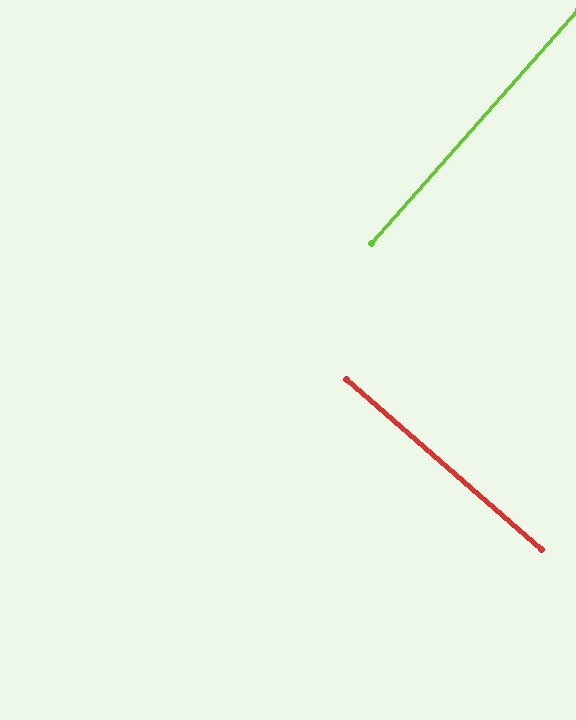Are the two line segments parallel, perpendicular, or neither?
Perpendicular — they meet at approximately 90°.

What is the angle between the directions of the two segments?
Approximately 90 degrees.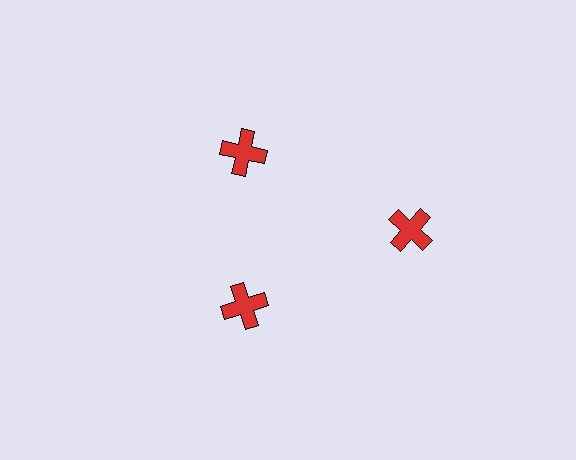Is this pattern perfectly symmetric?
No. The 3 red crosses are arranged in a ring, but one element near the 3 o'clock position is pushed outward from the center, breaking the 3-fold rotational symmetry.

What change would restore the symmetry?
The symmetry would be restored by moving it inward, back onto the ring so that all 3 crosses sit at equal angles and equal distance from the center.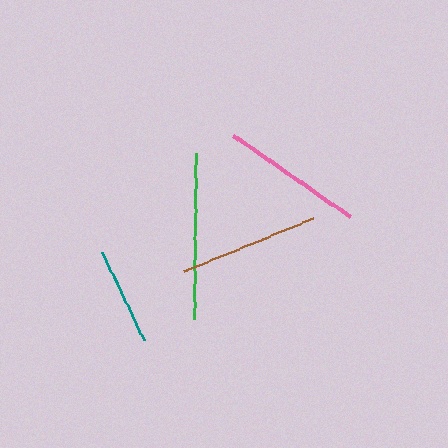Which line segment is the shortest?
The teal line is the shortest at approximately 97 pixels.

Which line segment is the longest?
The green line is the longest at approximately 166 pixels.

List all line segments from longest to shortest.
From longest to shortest: green, pink, brown, teal.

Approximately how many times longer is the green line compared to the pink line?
The green line is approximately 1.2 times the length of the pink line.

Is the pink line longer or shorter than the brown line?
The pink line is longer than the brown line.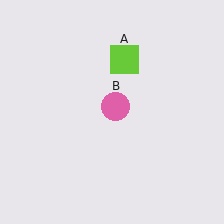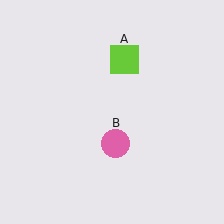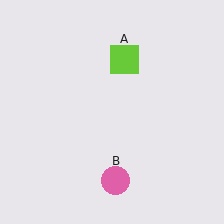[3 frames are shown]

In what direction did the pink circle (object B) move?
The pink circle (object B) moved down.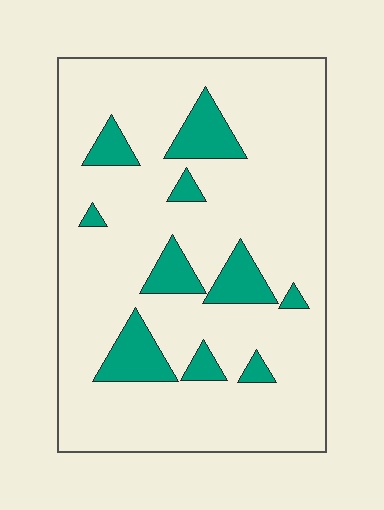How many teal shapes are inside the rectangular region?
10.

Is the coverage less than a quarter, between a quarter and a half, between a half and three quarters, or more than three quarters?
Less than a quarter.